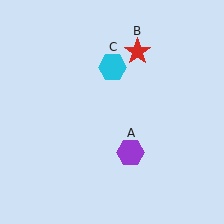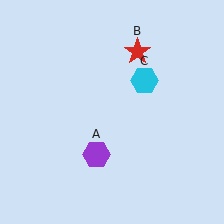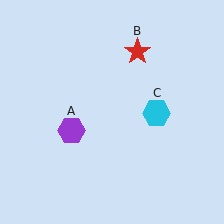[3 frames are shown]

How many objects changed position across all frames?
2 objects changed position: purple hexagon (object A), cyan hexagon (object C).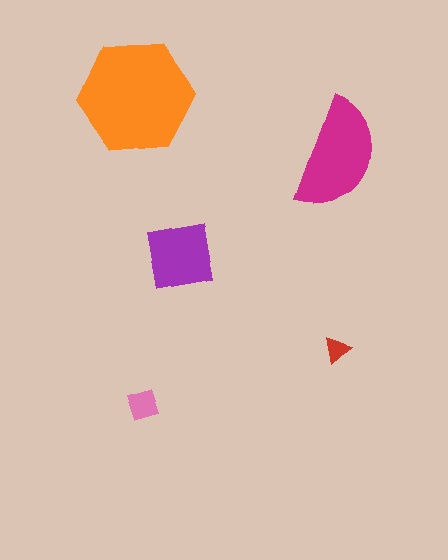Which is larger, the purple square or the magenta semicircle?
The magenta semicircle.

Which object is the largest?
The orange hexagon.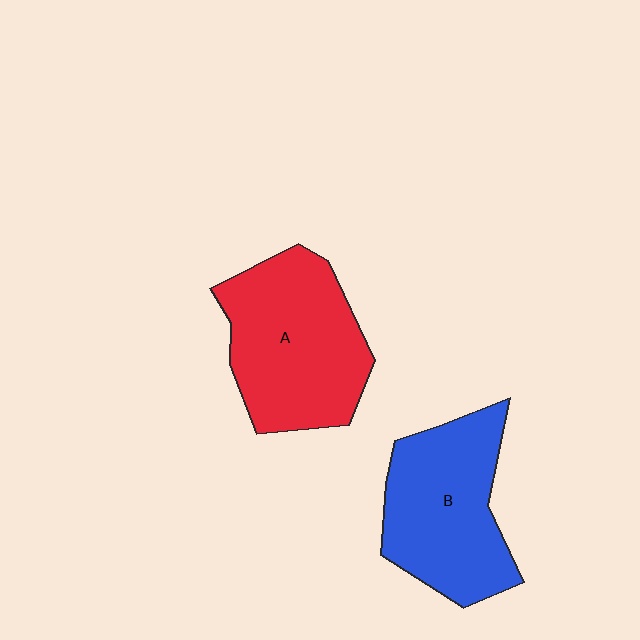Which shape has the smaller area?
Shape B (blue).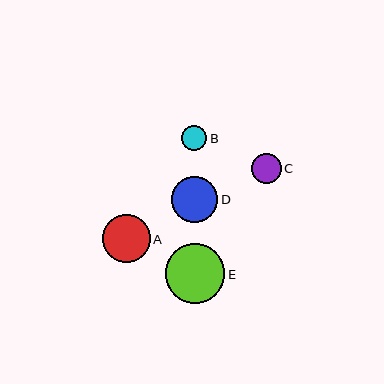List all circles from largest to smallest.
From largest to smallest: E, A, D, C, B.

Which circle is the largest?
Circle E is the largest with a size of approximately 60 pixels.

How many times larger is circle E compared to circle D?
Circle E is approximately 1.3 times the size of circle D.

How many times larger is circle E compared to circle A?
Circle E is approximately 1.3 times the size of circle A.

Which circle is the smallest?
Circle B is the smallest with a size of approximately 25 pixels.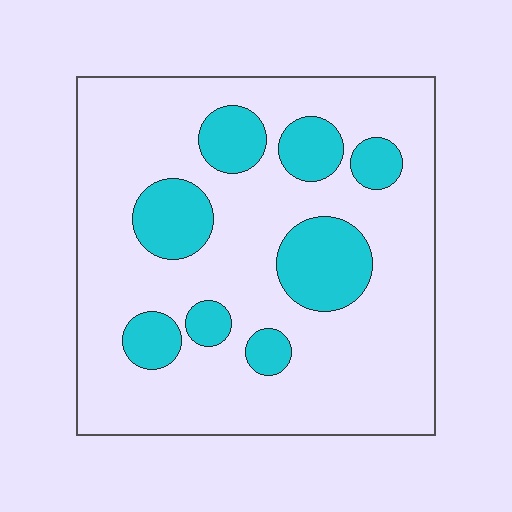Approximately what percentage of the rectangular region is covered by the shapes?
Approximately 20%.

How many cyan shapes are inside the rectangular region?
8.